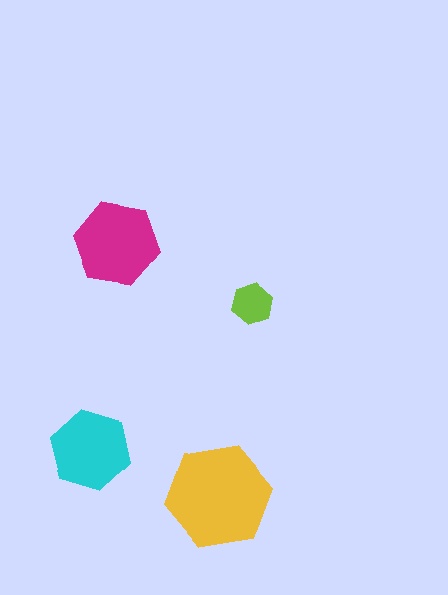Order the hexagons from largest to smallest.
the yellow one, the magenta one, the cyan one, the lime one.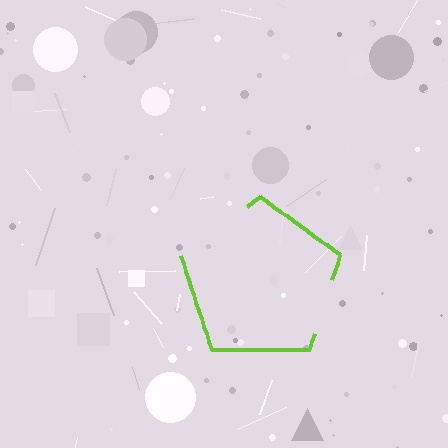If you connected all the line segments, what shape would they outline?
They would outline a pentagon.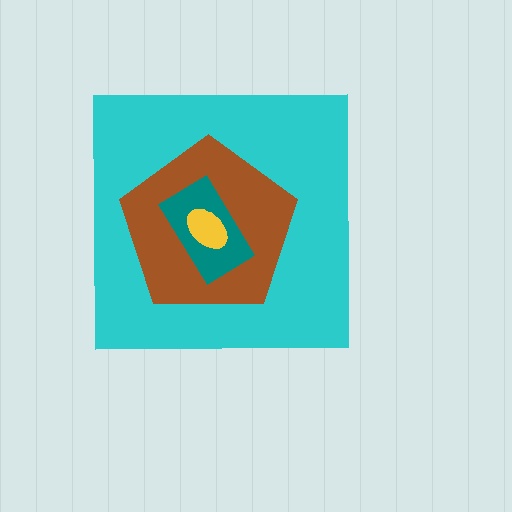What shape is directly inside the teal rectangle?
The yellow ellipse.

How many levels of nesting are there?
4.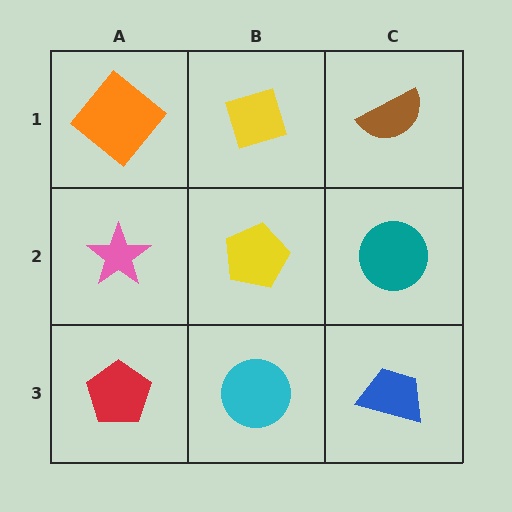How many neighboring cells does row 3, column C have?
2.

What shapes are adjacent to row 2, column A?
An orange diamond (row 1, column A), a red pentagon (row 3, column A), a yellow pentagon (row 2, column B).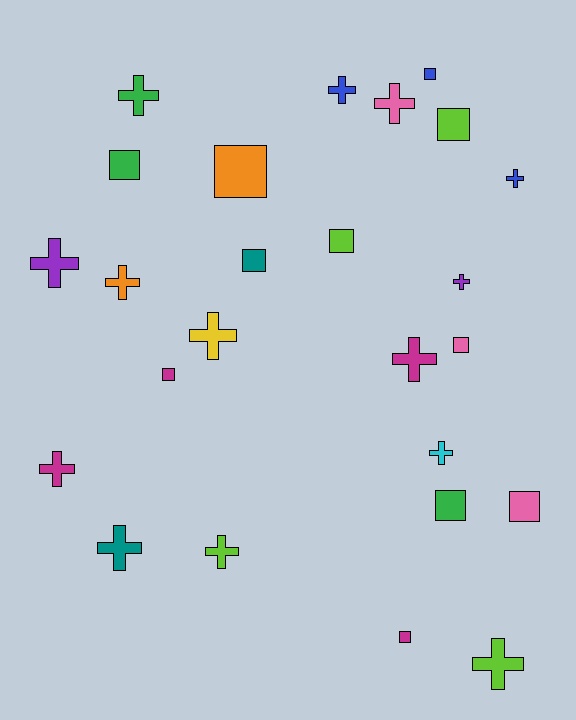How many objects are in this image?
There are 25 objects.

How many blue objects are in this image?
There are 3 blue objects.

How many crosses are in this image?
There are 14 crosses.